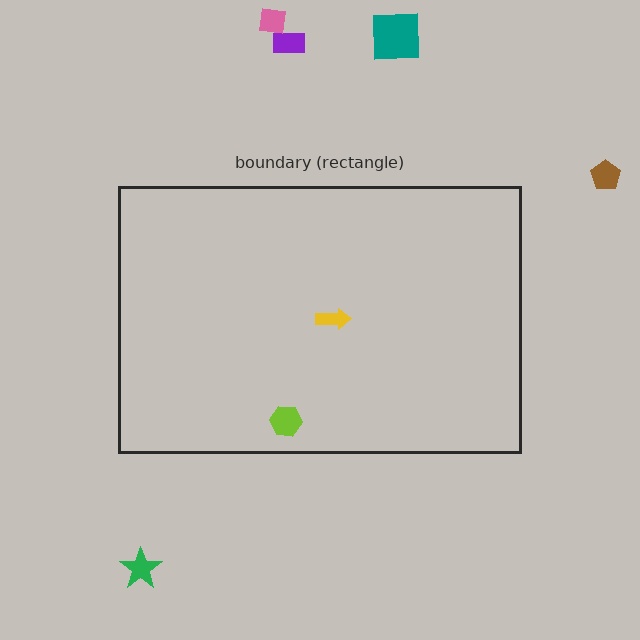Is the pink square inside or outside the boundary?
Outside.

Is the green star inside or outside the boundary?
Outside.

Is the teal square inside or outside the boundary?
Outside.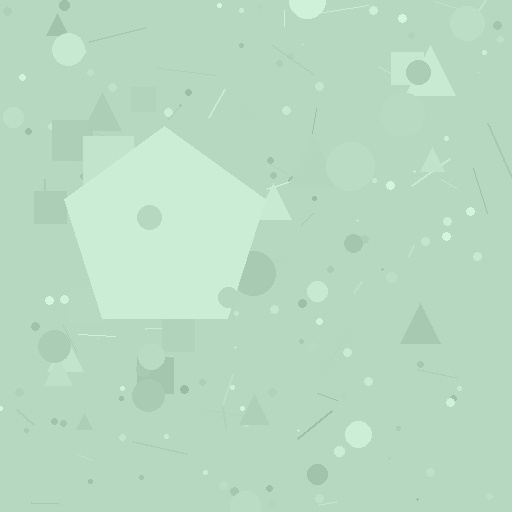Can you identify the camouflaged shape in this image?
The camouflaged shape is a pentagon.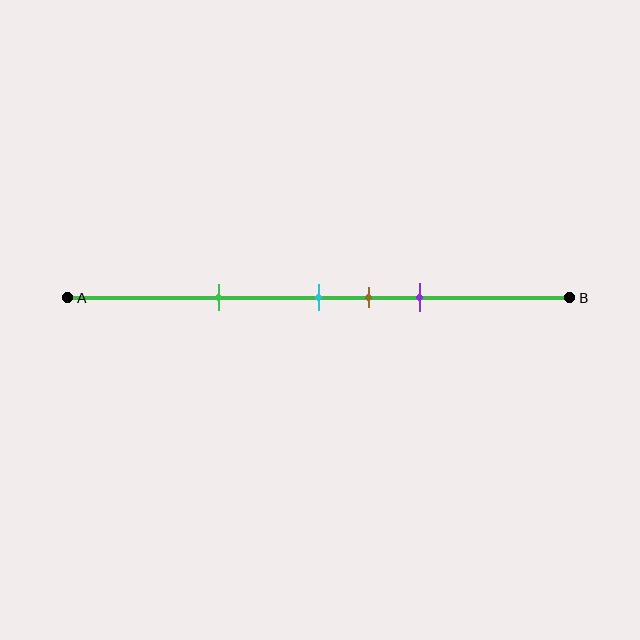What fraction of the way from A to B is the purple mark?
The purple mark is approximately 70% (0.7) of the way from A to B.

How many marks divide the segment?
There are 4 marks dividing the segment.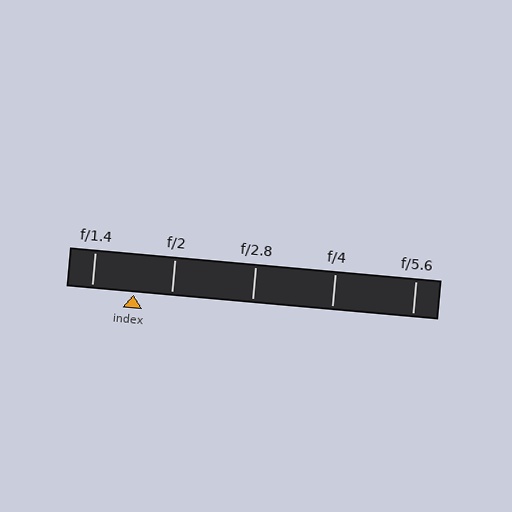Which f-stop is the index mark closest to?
The index mark is closest to f/2.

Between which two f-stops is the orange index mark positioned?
The index mark is between f/1.4 and f/2.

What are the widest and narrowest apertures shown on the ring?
The widest aperture shown is f/1.4 and the narrowest is f/5.6.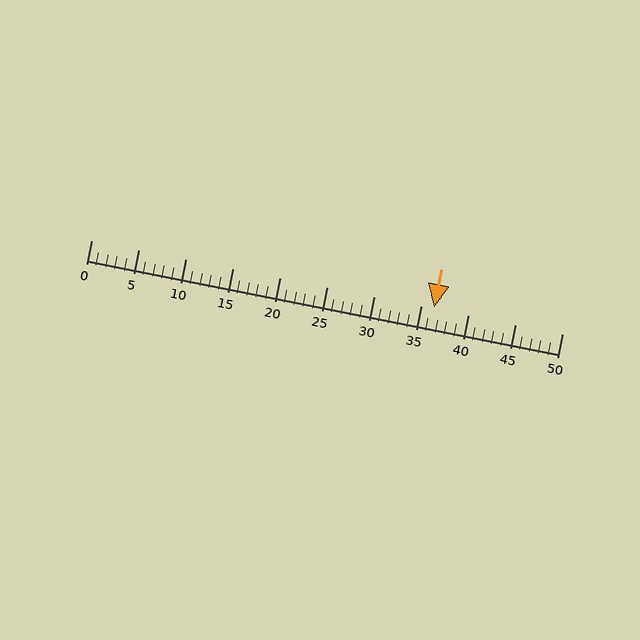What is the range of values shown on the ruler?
The ruler shows values from 0 to 50.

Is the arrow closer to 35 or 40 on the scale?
The arrow is closer to 35.